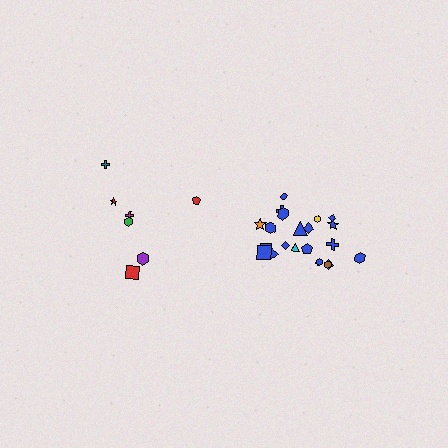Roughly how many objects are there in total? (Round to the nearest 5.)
Roughly 30 objects in total.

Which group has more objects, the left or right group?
The right group.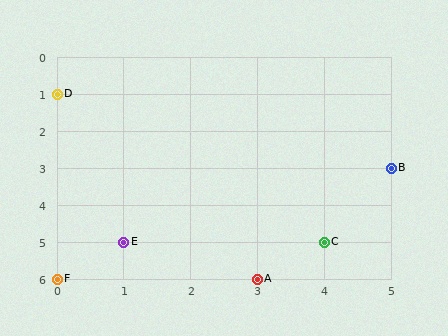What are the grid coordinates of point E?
Point E is at grid coordinates (1, 5).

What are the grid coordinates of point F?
Point F is at grid coordinates (0, 6).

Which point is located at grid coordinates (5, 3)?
Point B is at (5, 3).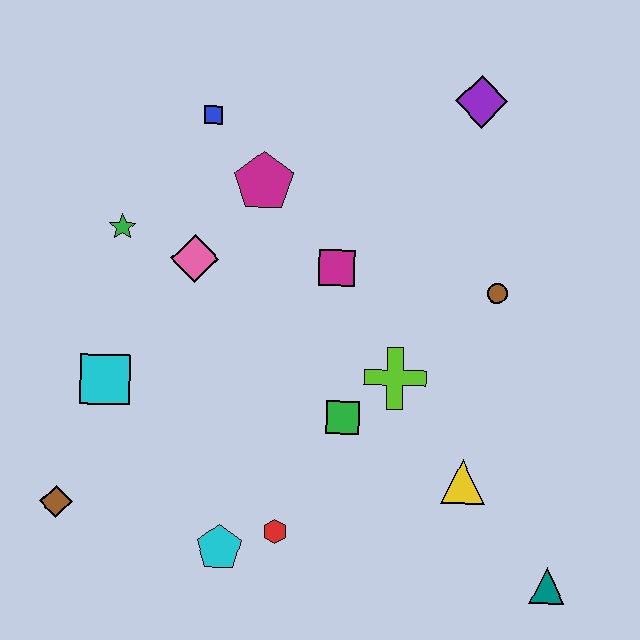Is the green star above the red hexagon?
Yes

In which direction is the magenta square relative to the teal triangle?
The magenta square is above the teal triangle.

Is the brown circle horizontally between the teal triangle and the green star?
Yes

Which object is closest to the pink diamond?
The green star is closest to the pink diamond.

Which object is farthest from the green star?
The teal triangle is farthest from the green star.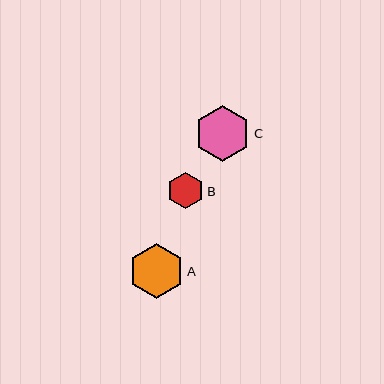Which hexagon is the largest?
Hexagon C is the largest with a size of approximately 56 pixels.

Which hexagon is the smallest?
Hexagon B is the smallest with a size of approximately 37 pixels.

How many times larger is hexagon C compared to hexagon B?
Hexagon C is approximately 1.5 times the size of hexagon B.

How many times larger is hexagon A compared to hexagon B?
Hexagon A is approximately 1.5 times the size of hexagon B.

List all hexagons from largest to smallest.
From largest to smallest: C, A, B.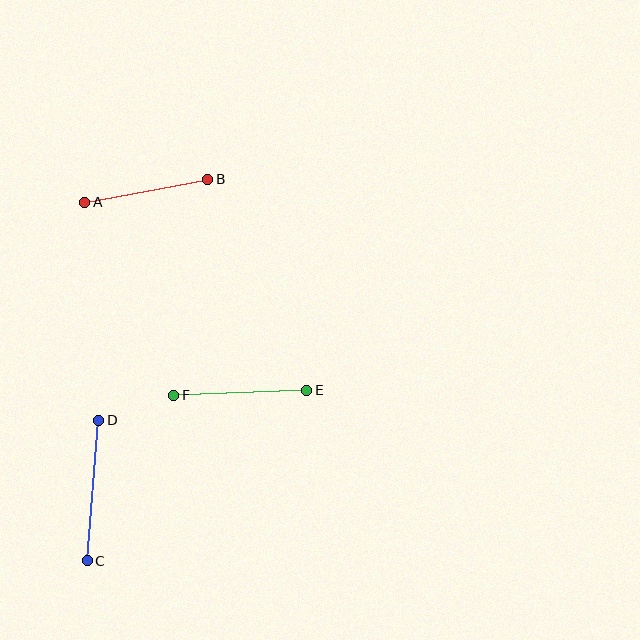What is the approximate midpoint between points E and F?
The midpoint is at approximately (240, 393) pixels.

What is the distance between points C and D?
The distance is approximately 141 pixels.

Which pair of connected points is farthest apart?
Points C and D are farthest apart.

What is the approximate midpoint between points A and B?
The midpoint is at approximately (146, 191) pixels.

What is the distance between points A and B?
The distance is approximately 125 pixels.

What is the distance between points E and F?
The distance is approximately 133 pixels.